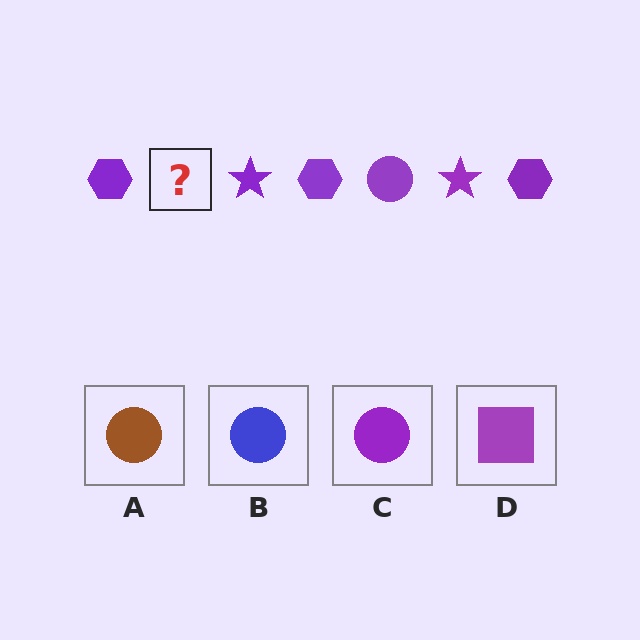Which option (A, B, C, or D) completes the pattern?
C.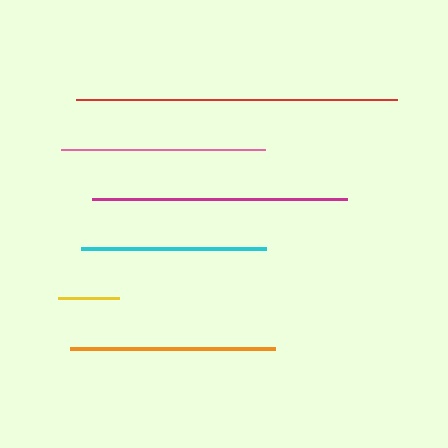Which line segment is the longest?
The red line is the longest at approximately 321 pixels.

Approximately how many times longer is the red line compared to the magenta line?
The red line is approximately 1.3 times the length of the magenta line.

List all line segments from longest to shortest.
From longest to shortest: red, magenta, orange, pink, cyan, yellow.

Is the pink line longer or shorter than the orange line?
The orange line is longer than the pink line.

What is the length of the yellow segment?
The yellow segment is approximately 61 pixels long.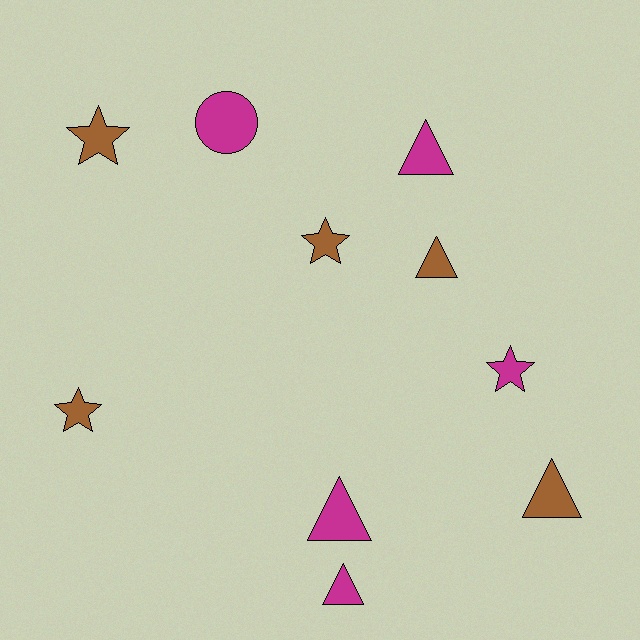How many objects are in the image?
There are 10 objects.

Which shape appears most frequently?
Triangle, with 5 objects.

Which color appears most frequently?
Magenta, with 5 objects.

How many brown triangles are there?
There are 2 brown triangles.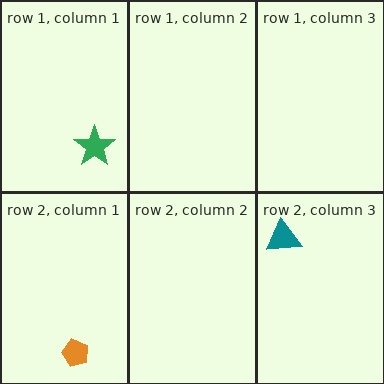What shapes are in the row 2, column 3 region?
The teal triangle.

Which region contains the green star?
The row 1, column 1 region.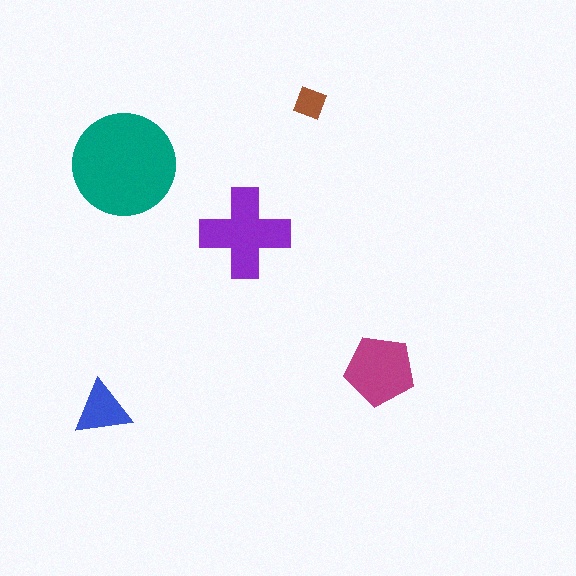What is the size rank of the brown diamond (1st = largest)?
5th.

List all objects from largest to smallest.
The teal circle, the purple cross, the magenta pentagon, the blue triangle, the brown diamond.